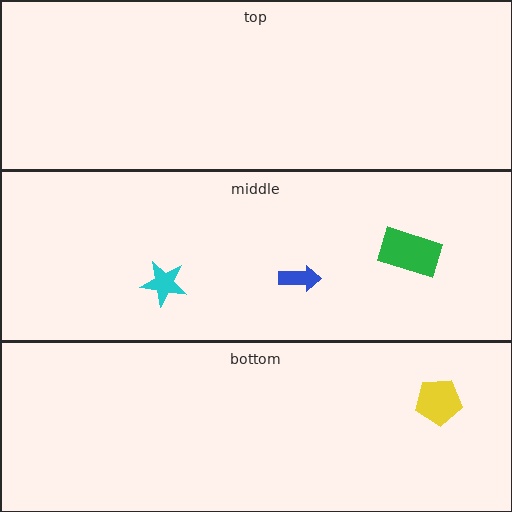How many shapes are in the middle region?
3.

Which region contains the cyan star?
The middle region.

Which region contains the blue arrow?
The middle region.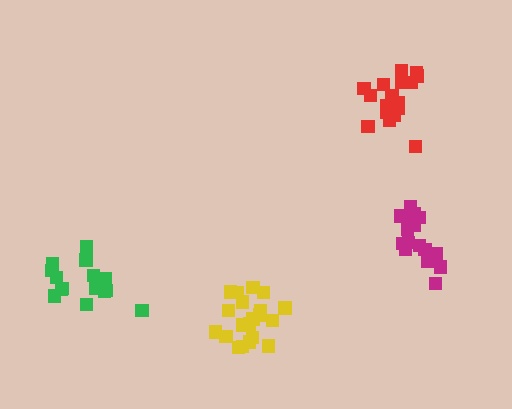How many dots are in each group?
Group 1: 19 dots, Group 2: 16 dots, Group 3: 20 dots, Group 4: 16 dots (71 total).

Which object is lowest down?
The yellow cluster is bottommost.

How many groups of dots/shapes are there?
There are 4 groups.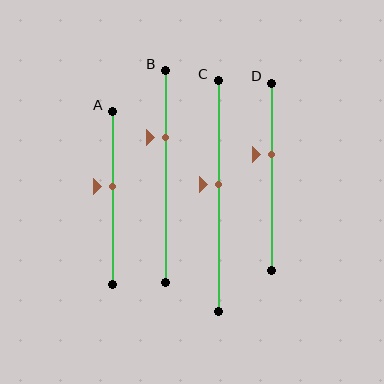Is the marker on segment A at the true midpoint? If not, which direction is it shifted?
No, the marker on segment A is shifted upward by about 6% of the segment length.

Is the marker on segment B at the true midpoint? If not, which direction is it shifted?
No, the marker on segment B is shifted upward by about 18% of the segment length.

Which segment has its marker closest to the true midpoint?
Segment C has its marker closest to the true midpoint.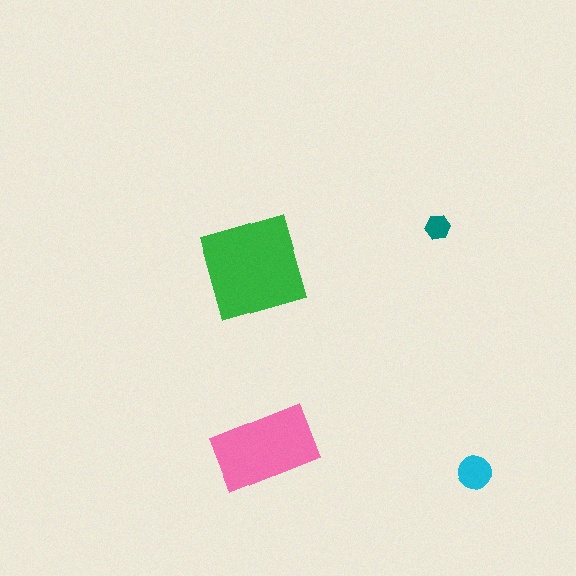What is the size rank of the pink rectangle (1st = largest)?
2nd.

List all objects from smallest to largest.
The teal hexagon, the cyan circle, the pink rectangle, the green diamond.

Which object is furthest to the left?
The green diamond is leftmost.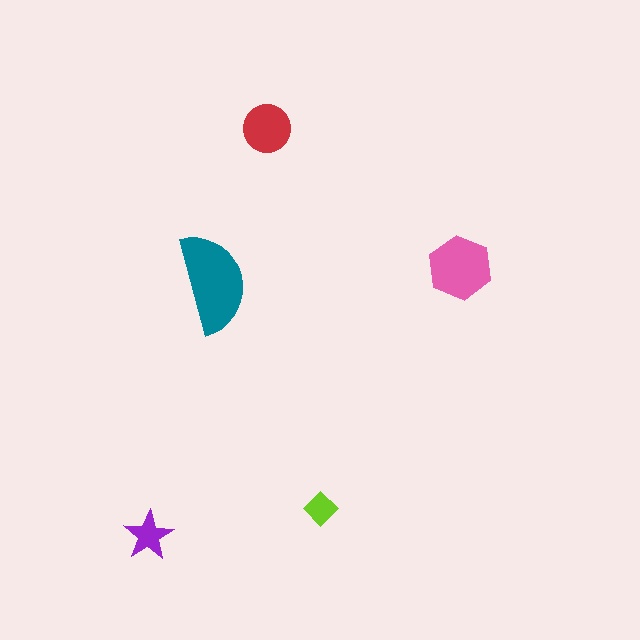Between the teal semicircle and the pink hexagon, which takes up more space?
The teal semicircle.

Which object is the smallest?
The lime diamond.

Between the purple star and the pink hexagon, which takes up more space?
The pink hexagon.